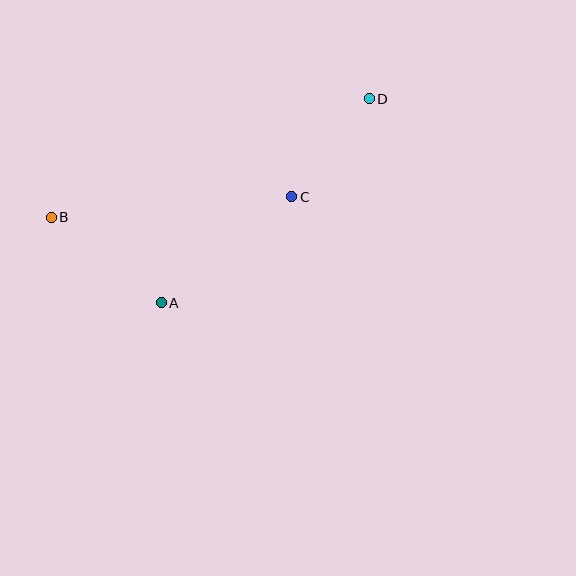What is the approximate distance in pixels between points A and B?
The distance between A and B is approximately 140 pixels.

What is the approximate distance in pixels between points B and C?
The distance between B and C is approximately 241 pixels.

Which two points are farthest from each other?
Points B and D are farthest from each other.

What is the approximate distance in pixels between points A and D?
The distance between A and D is approximately 291 pixels.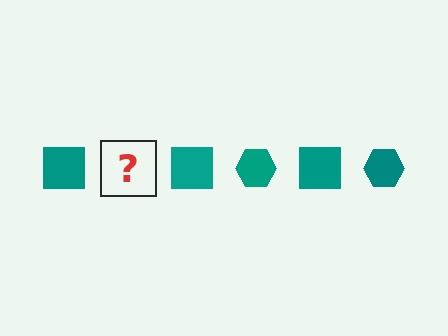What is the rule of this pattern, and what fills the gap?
The rule is that the pattern cycles through square, hexagon shapes in teal. The gap should be filled with a teal hexagon.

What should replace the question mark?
The question mark should be replaced with a teal hexagon.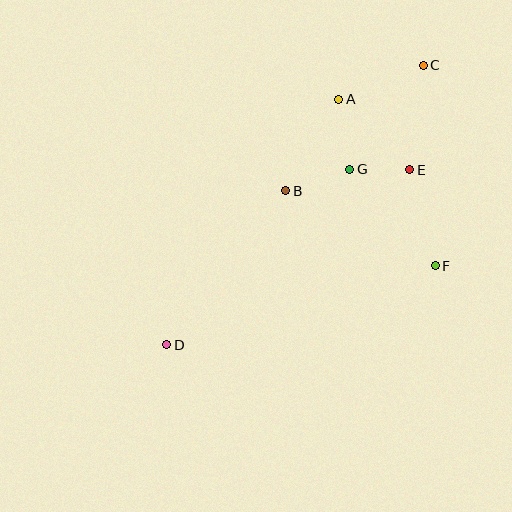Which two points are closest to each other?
Points E and G are closest to each other.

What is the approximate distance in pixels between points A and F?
The distance between A and F is approximately 193 pixels.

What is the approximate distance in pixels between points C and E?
The distance between C and E is approximately 105 pixels.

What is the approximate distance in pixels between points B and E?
The distance between B and E is approximately 126 pixels.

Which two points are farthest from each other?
Points C and D are farthest from each other.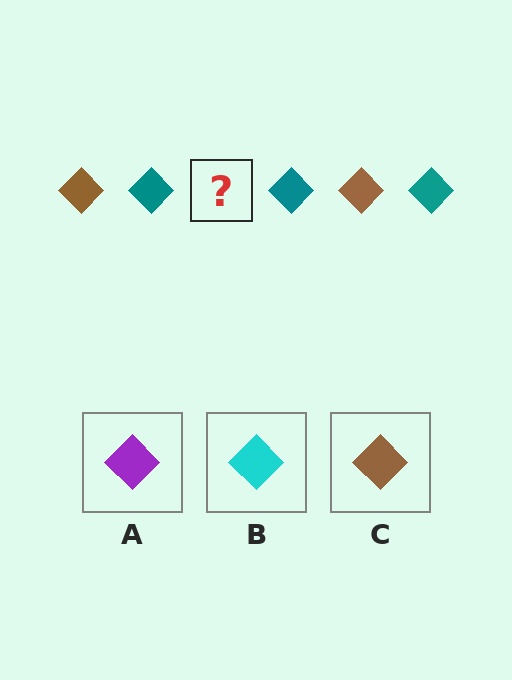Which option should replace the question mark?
Option C.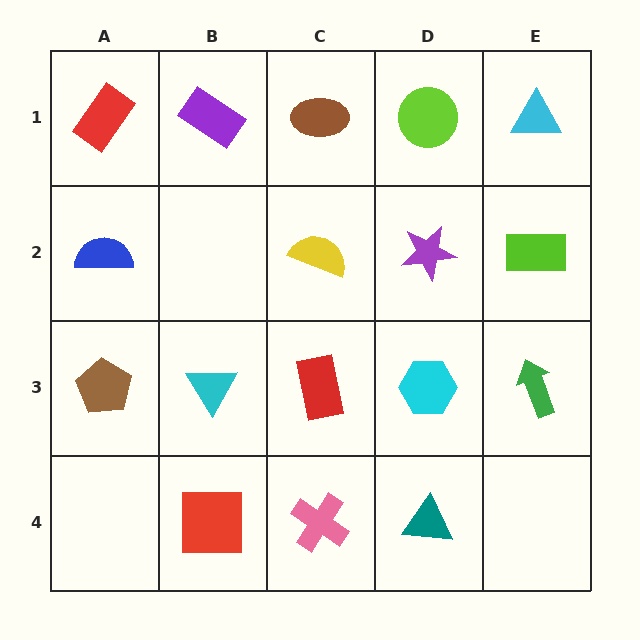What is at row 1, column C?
A brown ellipse.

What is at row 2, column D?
A purple star.